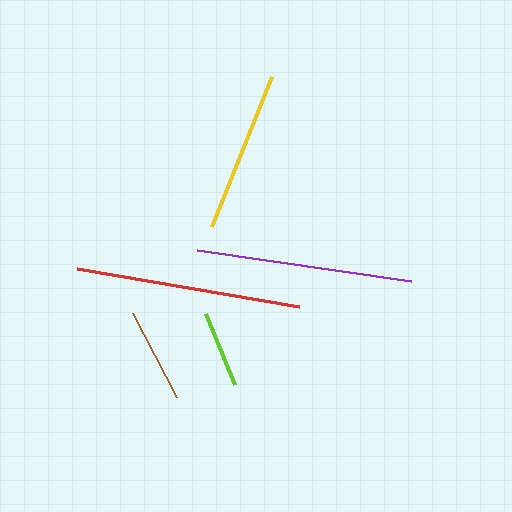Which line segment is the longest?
The red line is the longest at approximately 225 pixels.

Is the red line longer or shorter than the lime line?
The red line is longer than the lime line.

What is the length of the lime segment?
The lime segment is approximately 77 pixels long.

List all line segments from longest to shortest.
From longest to shortest: red, purple, yellow, brown, lime.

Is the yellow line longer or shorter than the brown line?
The yellow line is longer than the brown line.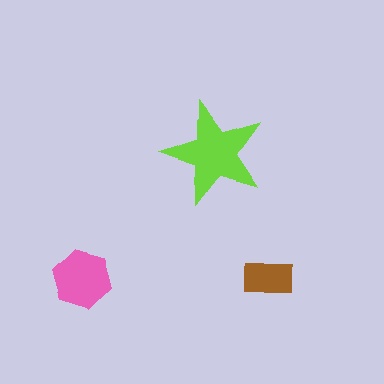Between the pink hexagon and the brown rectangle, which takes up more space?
The pink hexagon.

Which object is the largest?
The lime star.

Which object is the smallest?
The brown rectangle.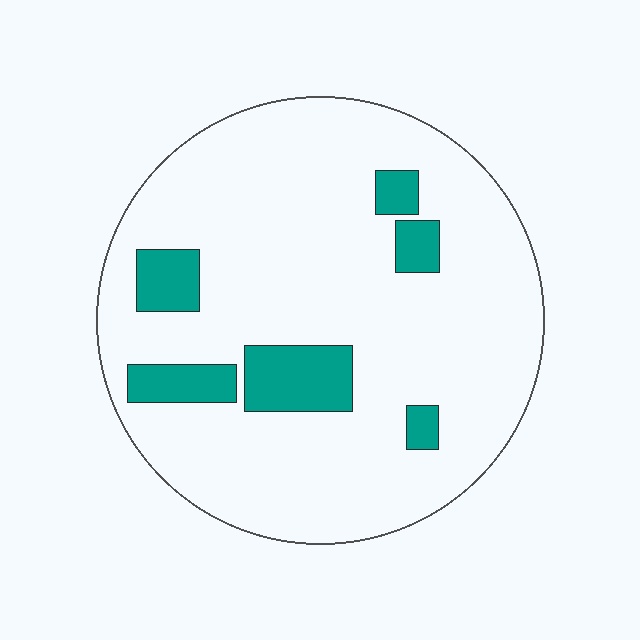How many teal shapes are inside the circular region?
6.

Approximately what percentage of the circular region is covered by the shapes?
Approximately 15%.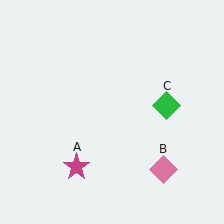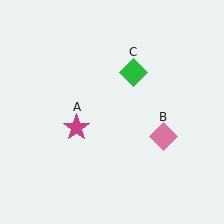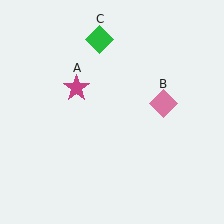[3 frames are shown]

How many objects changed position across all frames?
3 objects changed position: magenta star (object A), pink diamond (object B), green diamond (object C).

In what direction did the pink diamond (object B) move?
The pink diamond (object B) moved up.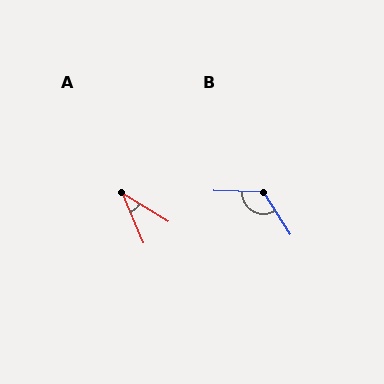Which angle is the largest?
B, at approximately 124 degrees.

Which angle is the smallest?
A, at approximately 36 degrees.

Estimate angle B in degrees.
Approximately 124 degrees.